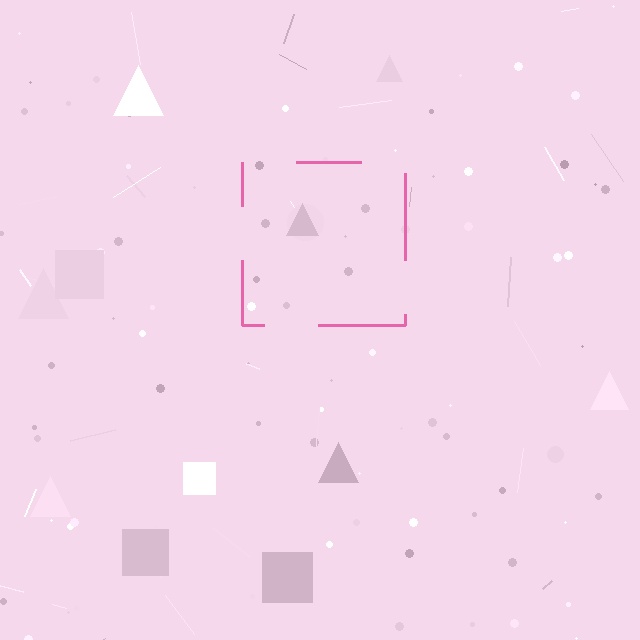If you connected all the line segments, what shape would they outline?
They would outline a square.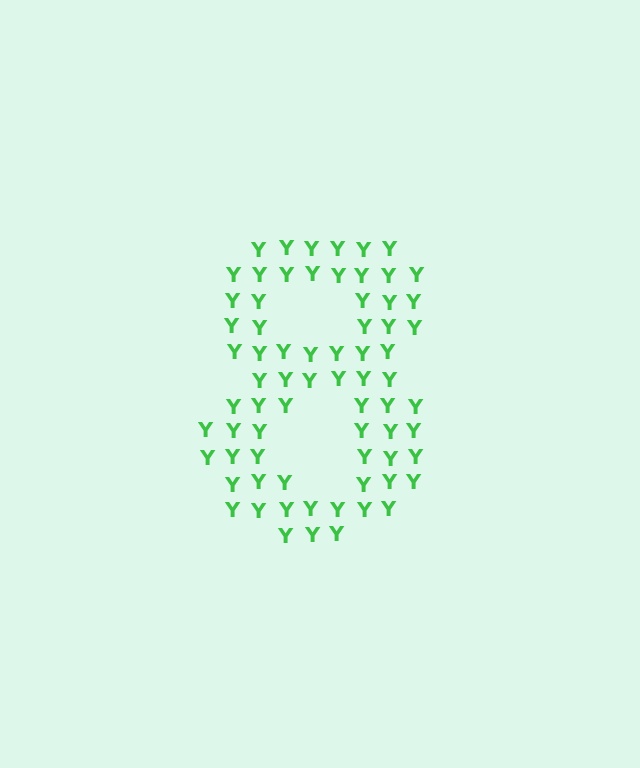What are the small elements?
The small elements are letter Y's.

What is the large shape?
The large shape is the digit 8.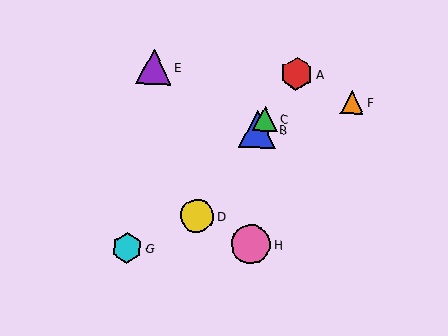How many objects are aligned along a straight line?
4 objects (A, B, C, D) are aligned along a straight line.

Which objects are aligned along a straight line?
Objects A, B, C, D are aligned along a straight line.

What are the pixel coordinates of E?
Object E is at (154, 67).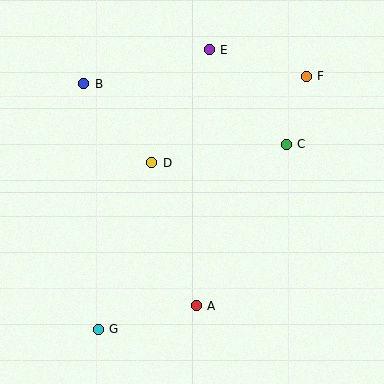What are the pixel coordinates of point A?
Point A is at (196, 306).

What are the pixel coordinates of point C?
Point C is at (286, 144).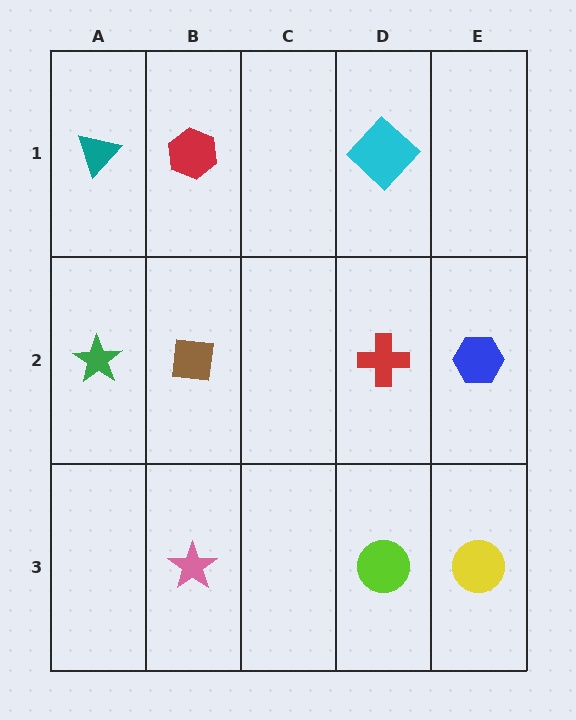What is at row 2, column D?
A red cross.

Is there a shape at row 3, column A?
No, that cell is empty.